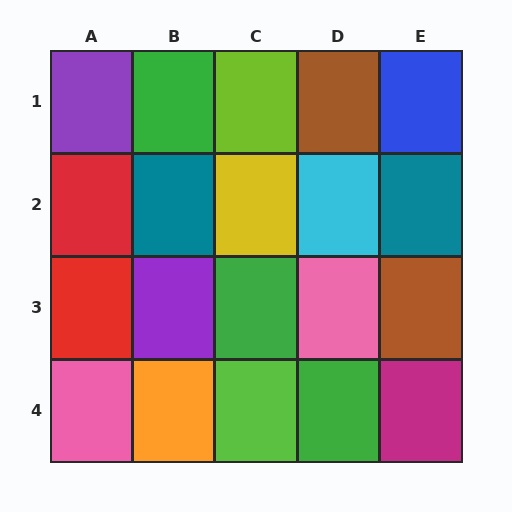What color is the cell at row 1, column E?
Blue.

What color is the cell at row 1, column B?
Green.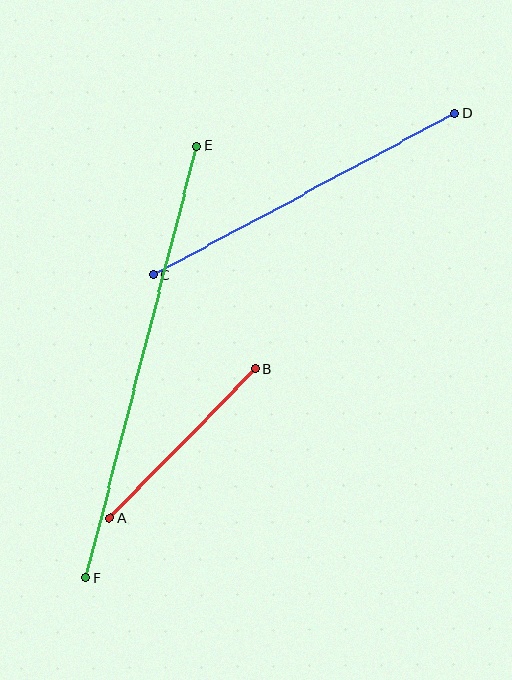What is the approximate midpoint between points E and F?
The midpoint is at approximately (142, 362) pixels.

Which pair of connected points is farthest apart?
Points E and F are farthest apart.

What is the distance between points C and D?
The distance is approximately 341 pixels.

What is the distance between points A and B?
The distance is approximately 209 pixels.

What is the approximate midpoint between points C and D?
The midpoint is at approximately (304, 194) pixels.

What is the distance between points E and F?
The distance is approximately 446 pixels.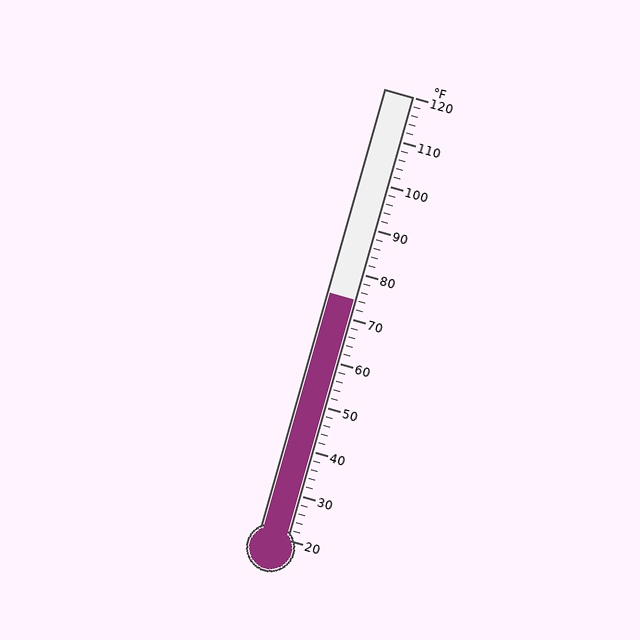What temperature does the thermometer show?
The thermometer shows approximately 74°F.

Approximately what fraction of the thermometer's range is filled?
The thermometer is filled to approximately 55% of its range.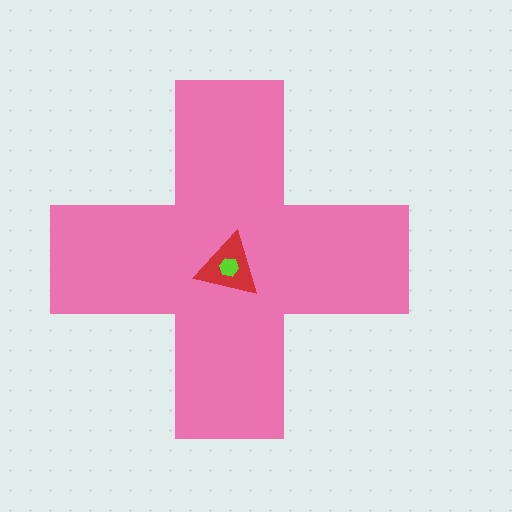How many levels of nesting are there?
3.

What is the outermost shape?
The pink cross.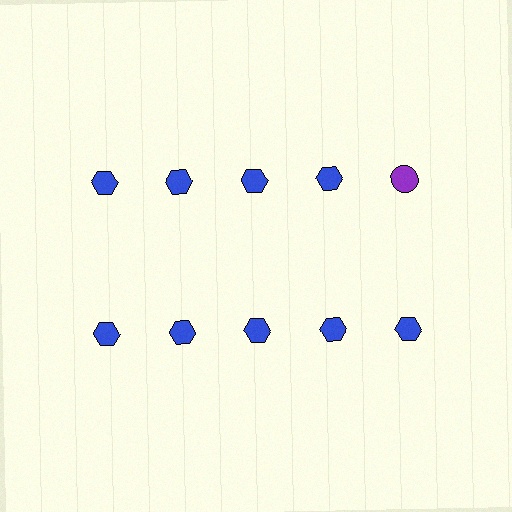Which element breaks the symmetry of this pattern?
The purple circle in the top row, rightmost column breaks the symmetry. All other shapes are blue hexagons.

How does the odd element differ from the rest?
It differs in both color (purple instead of blue) and shape (circle instead of hexagon).